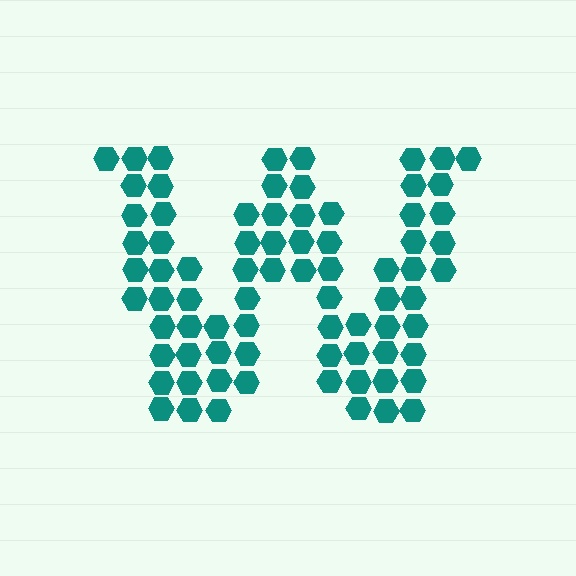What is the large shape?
The large shape is the letter W.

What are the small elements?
The small elements are hexagons.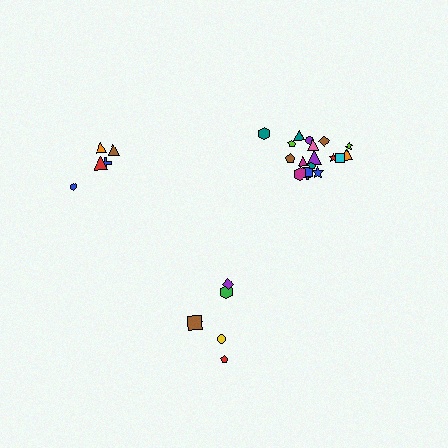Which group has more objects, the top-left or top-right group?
The top-right group.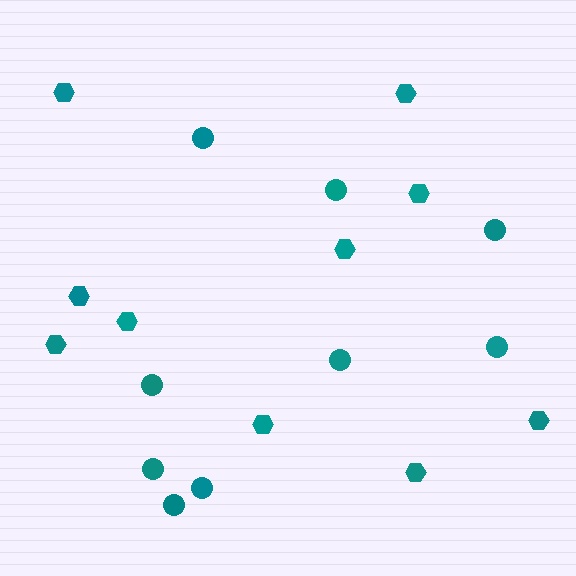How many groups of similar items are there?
There are 2 groups: one group of circles (9) and one group of hexagons (10).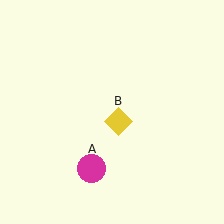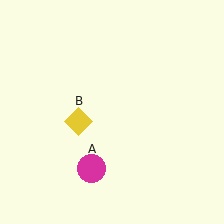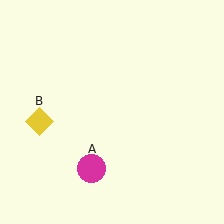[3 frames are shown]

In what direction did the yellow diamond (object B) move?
The yellow diamond (object B) moved left.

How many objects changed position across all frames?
1 object changed position: yellow diamond (object B).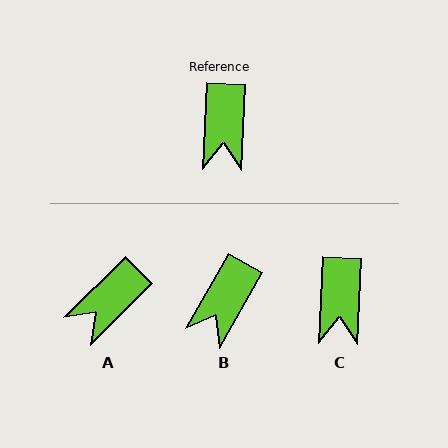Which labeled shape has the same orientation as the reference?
C.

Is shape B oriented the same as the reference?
No, it is off by about 26 degrees.